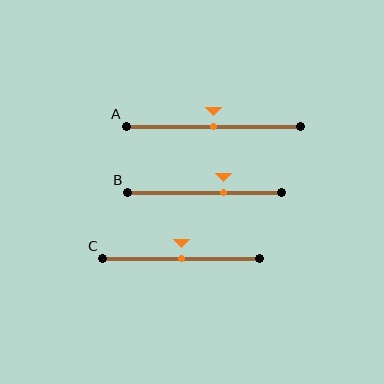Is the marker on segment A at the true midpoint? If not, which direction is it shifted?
Yes, the marker on segment A is at the true midpoint.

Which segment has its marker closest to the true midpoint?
Segment A has its marker closest to the true midpoint.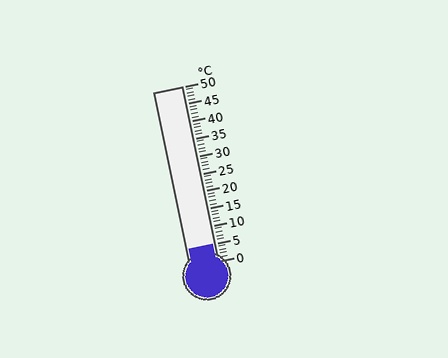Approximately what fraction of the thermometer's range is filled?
The thermometer is filled to approximately 10% of its range.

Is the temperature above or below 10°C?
The temperature is below 10°C.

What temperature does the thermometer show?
The thermometer shows approximately 5°C.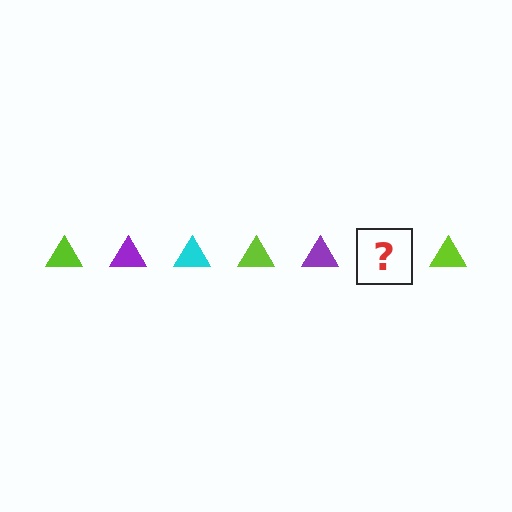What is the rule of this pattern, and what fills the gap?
The rule is that the pattern cycles through lime, purple, cyan triangles. The gap should be filled with a cyan triangle.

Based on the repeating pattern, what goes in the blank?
The blank should be a cyan triangle.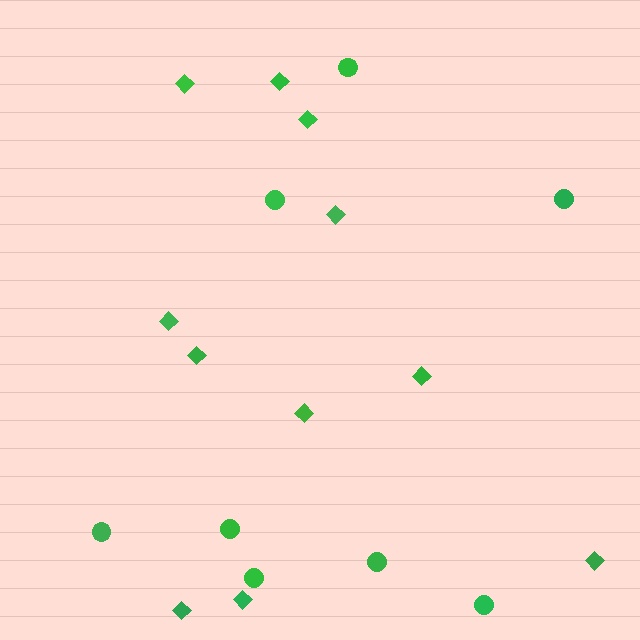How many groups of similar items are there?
There are 2 groups: one group of circles (8) and one group of diamonds (11).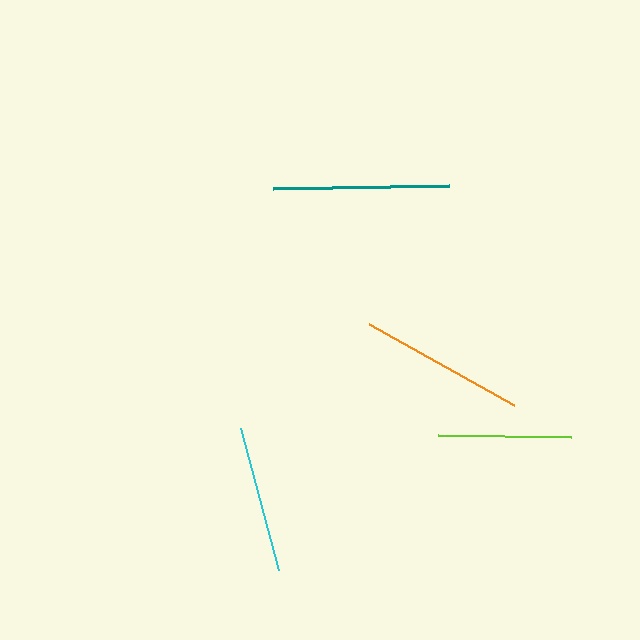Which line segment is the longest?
The teal line is the longest at approximately 175 pixels.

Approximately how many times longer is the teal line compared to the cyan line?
The teal line is approximately 1.2 times the length of the cyan line.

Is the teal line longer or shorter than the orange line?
The teal line is longer than the orange line.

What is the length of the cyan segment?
The cyan segment is approximately 148 pixels long.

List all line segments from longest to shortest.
From longest to shortest: teal, orange, cyan, lime.